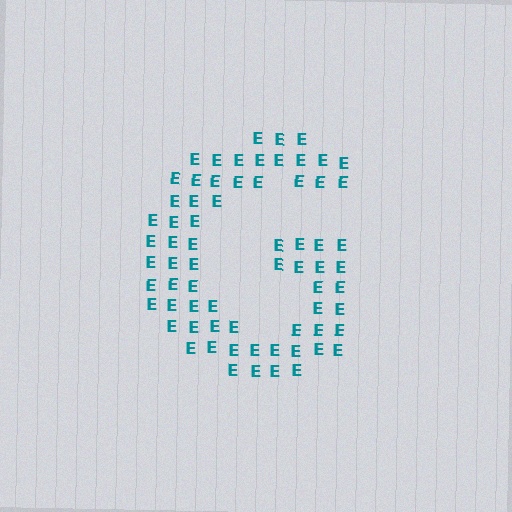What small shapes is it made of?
It is made of small letter E's.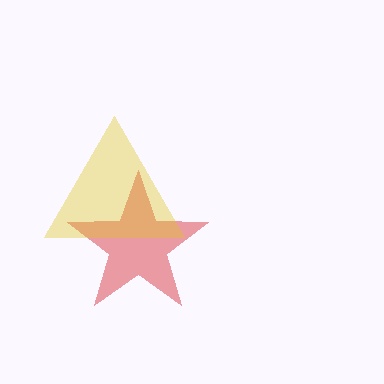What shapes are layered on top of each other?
The layered shapes are: a red star, a yellow triangle.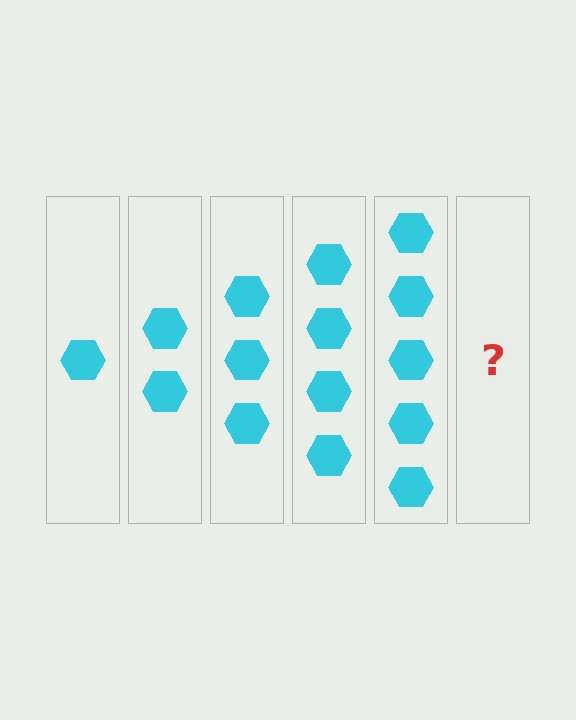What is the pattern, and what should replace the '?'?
The pattern is that each step adds one more hexagon. The '?' should be 6 hexagons.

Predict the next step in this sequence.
The next step is 6 hexagons.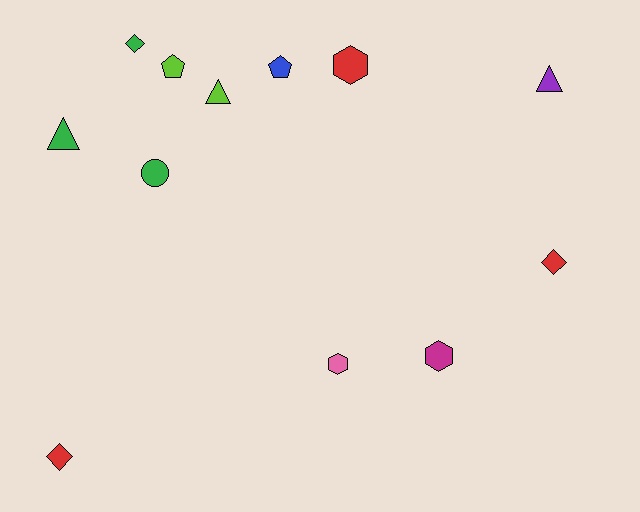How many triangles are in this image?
There are 3 triangles.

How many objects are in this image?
There are 12 objects.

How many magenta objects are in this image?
There is 1 magenta object.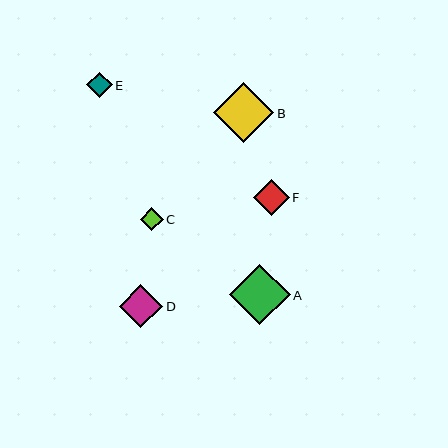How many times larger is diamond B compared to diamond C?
Diamond B is approximately 2.7 times the size of diamond C.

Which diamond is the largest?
Diamond A is the largest with a size of approximately 61 pixels.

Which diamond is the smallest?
Diamond C is the smallest with a size of approximately 23 pixels.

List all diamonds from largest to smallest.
From largest to smallest: A, B, D, F, E, C.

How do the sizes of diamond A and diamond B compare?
Diamond A and diamond B are approximately the same size.